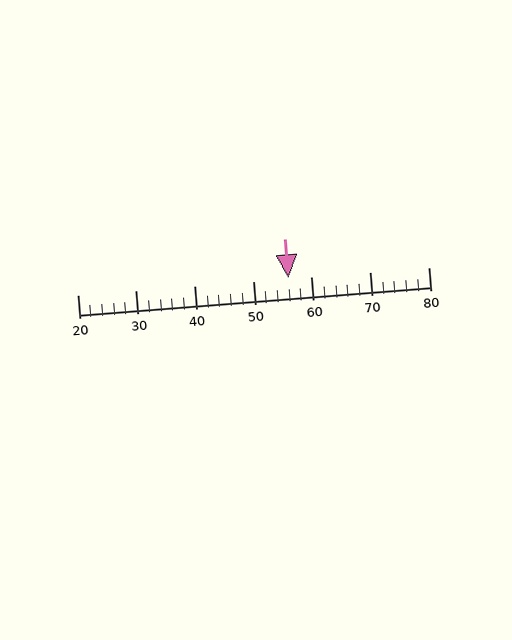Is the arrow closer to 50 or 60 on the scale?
The arrow is closer to 60.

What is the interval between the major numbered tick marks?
The major tick marks are spaced 10 units apart.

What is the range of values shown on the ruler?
The ruler shows values from 20 to 80.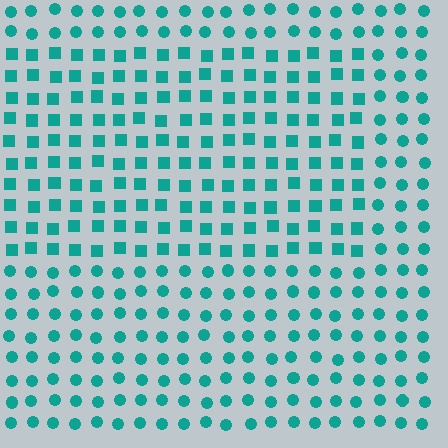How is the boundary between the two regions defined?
The boundary is defined by a change in element shape: squares inside vs. circles outside. All elements share the same color and spacing.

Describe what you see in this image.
The image is filled with small teal elements arranged in a uniform grid. A rectangle-shaped region contains squares, while the surrounding area contains circles. The boundary is defined purely by the change in element shape.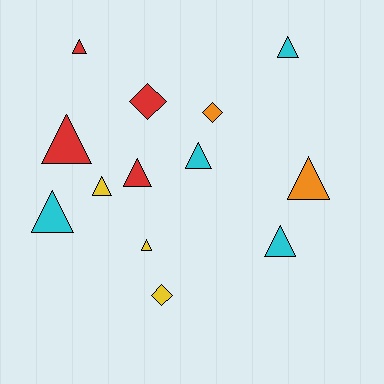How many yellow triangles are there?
There are 2 yellow triangles.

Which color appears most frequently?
Red, with 4 objects.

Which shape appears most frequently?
Triangle, with 10 objects.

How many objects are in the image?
There are 13 objects.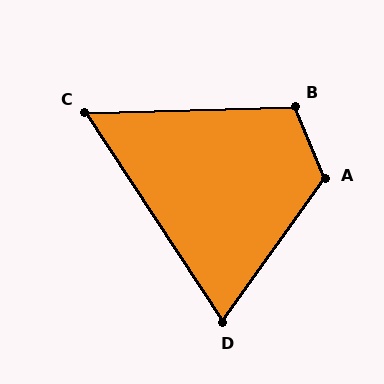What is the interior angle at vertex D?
Approximately 69 degrees (acute).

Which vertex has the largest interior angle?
A, at approximately 122 degrees.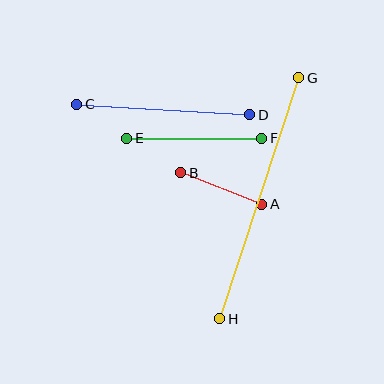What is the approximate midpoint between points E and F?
The midpoint is at approximately (194, 138) pixels.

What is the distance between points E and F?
The distance is approximately 135 pixels.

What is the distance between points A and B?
The distance is approximately 87 pixels.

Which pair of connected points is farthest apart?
Points G and H are farthest apart.